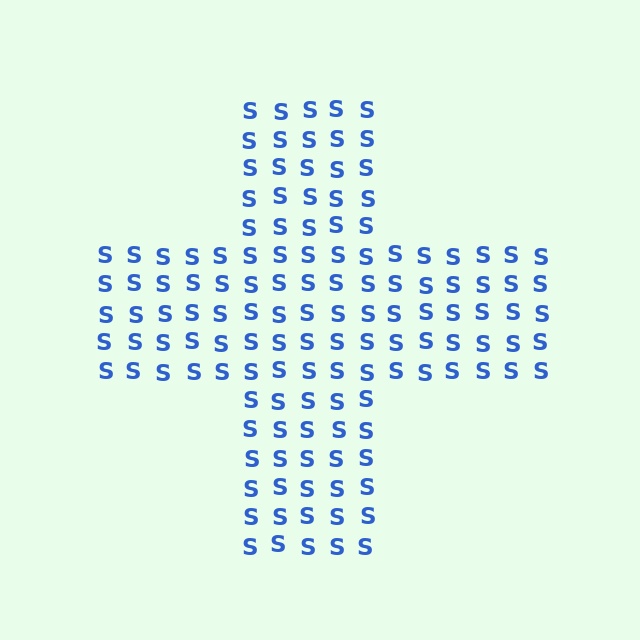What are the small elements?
The small elements are letter S's.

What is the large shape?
The large shape is a cross.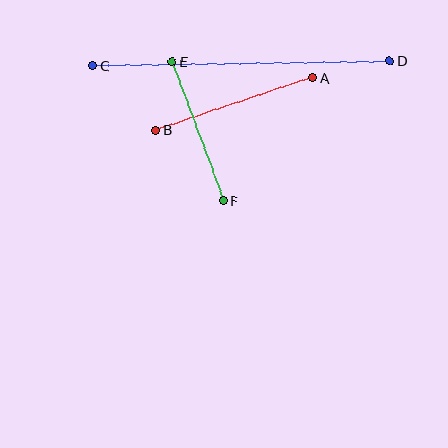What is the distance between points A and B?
The distance is approximately 165 pixels.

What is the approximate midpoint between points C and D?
The midpoint is at approximately (241, 63) pixels.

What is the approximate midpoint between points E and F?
The midpoint is at approximately (198, 131) pixels.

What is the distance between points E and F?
The distance is approximately 148 pixels.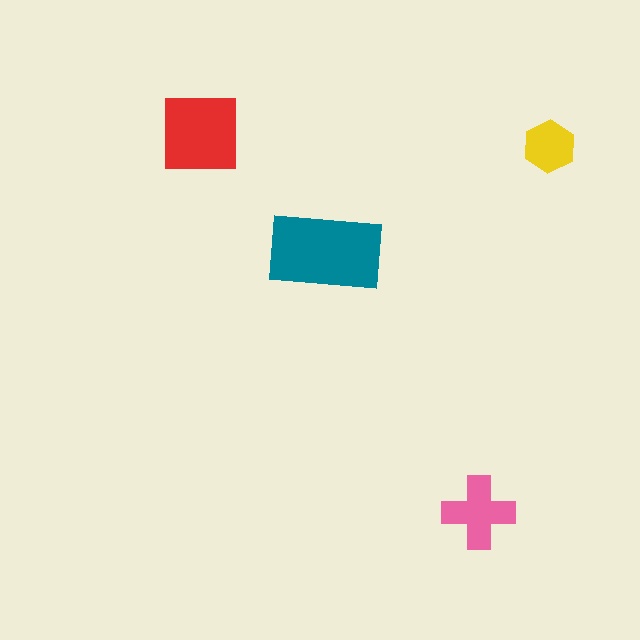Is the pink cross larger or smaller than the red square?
Smaller.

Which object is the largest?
The teal rectangle.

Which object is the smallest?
The yellow hexagon.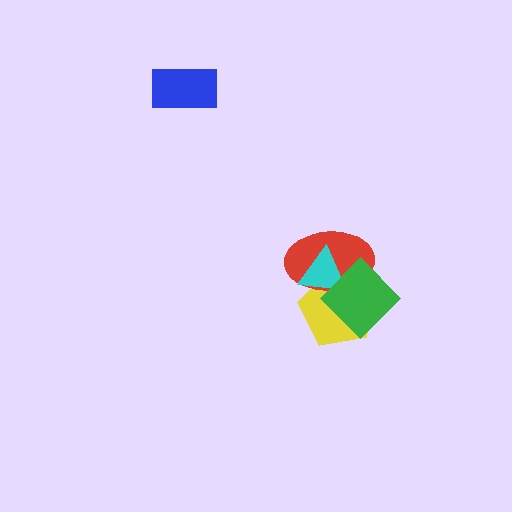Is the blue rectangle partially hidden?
No, no other shape covers it.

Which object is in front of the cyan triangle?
The green diamond is in front of the cyan triangle.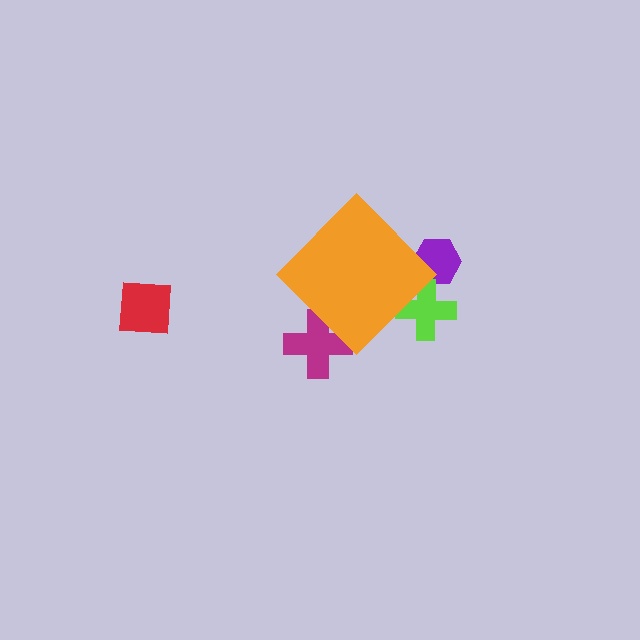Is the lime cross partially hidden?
Yes, the lime cross is partially hidden behind the orange diamond.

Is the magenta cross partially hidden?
Yes, the magenta cross is partially hidden behind the orange diamond.